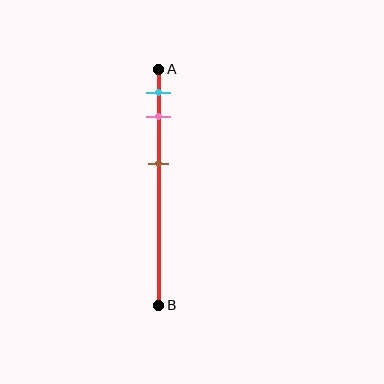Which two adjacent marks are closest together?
The cyan and pink marks are the closest adjacent pair.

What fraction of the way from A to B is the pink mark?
The pink mark is approximately 20% (0.2) of the way from A to B.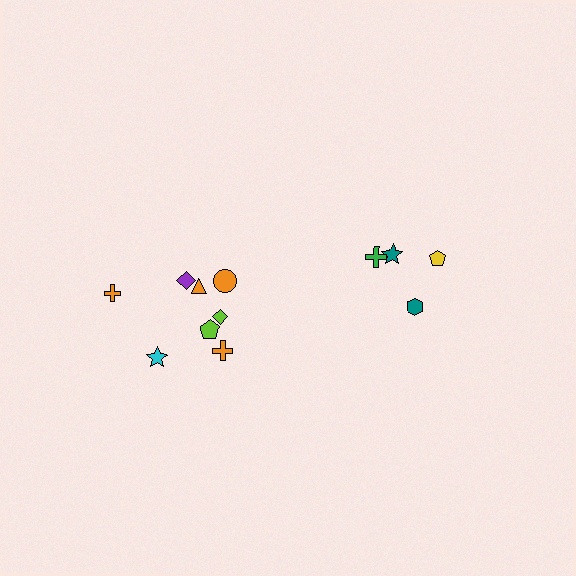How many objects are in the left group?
There are 8 objects.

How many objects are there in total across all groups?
There are 12 objects.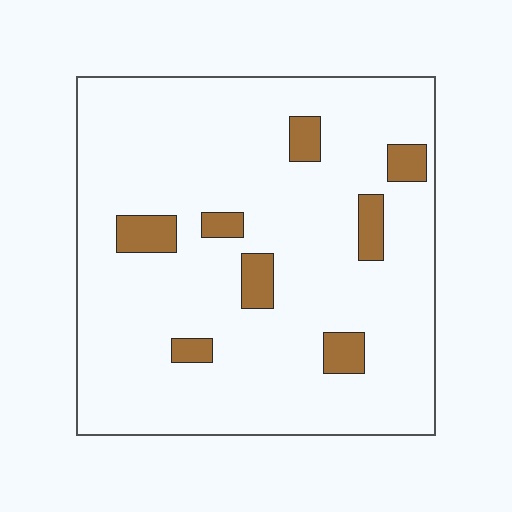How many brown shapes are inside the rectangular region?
8.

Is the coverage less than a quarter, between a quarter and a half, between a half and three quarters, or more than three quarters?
Less than a quarter.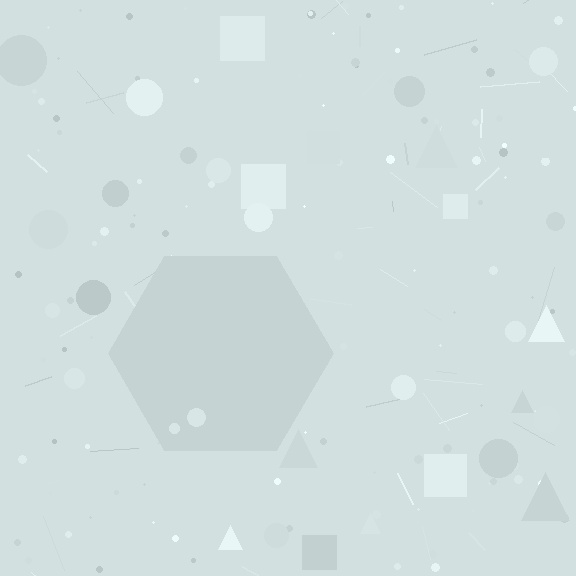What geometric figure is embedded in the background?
A hexagon is embedded in the background.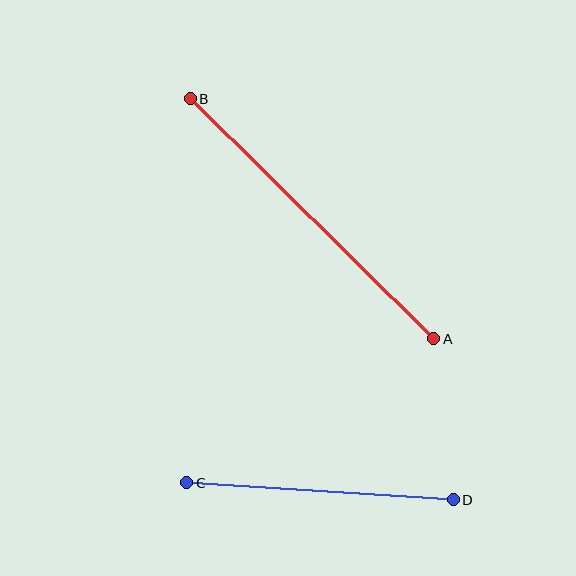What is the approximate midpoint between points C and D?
The midpoint is at approximately (320, 491) pixels.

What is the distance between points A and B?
The distance is approximately 342 pixels.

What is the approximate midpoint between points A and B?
The midpoint is at approximately (312, 219) pixels.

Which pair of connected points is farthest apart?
Points A and B are farthest apart.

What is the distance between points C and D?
The distance is approximately 267 pixels.